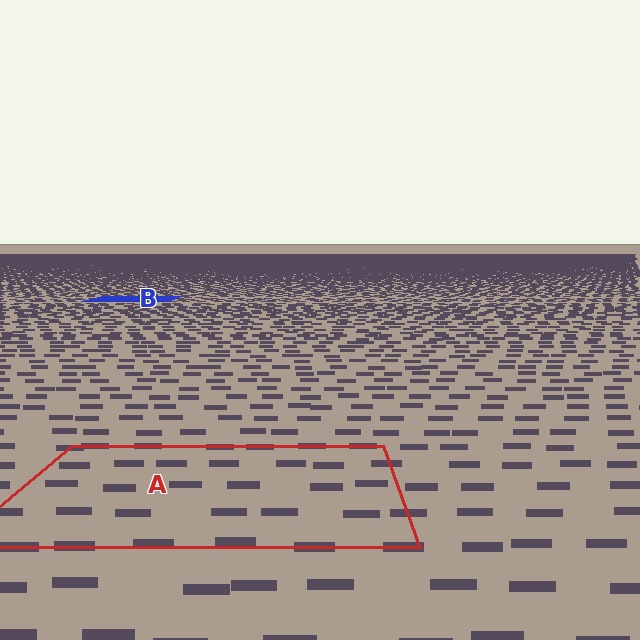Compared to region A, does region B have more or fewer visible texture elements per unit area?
Region B has more texture elements per unit area — they are packed more densely because it is farther away.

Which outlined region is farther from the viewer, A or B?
Region B is farther from the viewer — the texture elements inside it appear smaller and more densely packed.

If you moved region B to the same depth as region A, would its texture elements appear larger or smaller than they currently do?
They would appear larger. At a closer depth, the same texture elements are projected at a bigger on-screen size.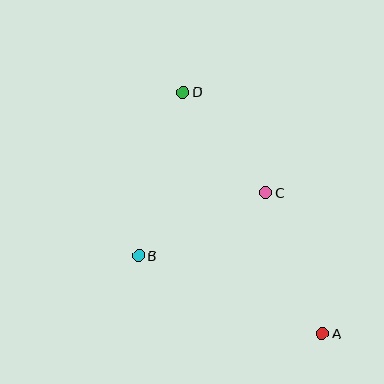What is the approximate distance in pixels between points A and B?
The distance between A and B is approximately 200 pixels.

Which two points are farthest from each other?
Points A and D are farthest from each other.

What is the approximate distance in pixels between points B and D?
The distance between B and D is approximately 169 pixels.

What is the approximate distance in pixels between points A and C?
The distance between A and C is approximately 152 pixels.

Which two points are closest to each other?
Points C and D are closest to each other.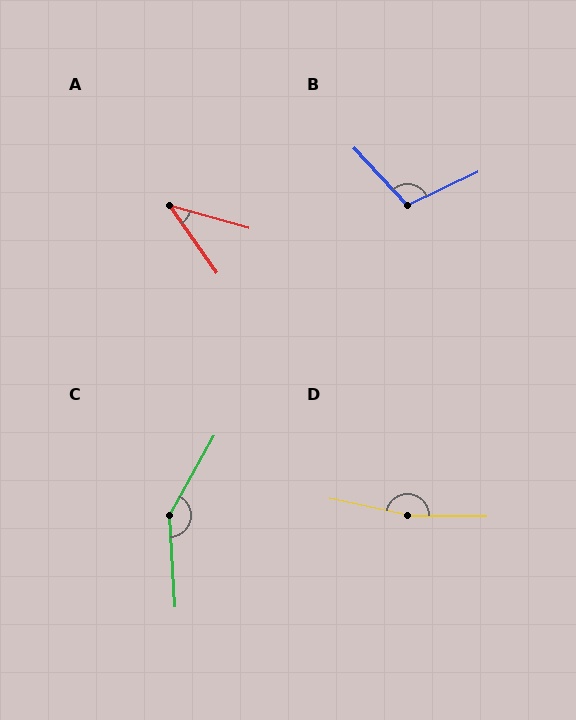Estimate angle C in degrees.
Approximately 147 degrees.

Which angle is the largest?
D, at approximately 168 degrees.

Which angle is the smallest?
A, at approximately 39 degrees.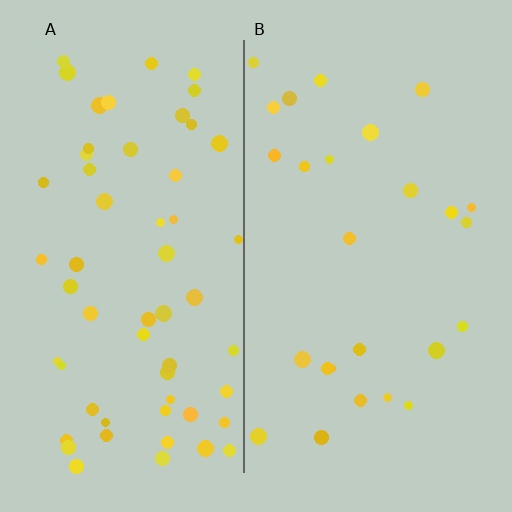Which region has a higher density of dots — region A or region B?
A (the left).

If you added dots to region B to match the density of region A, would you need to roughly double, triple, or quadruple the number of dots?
Approximately double.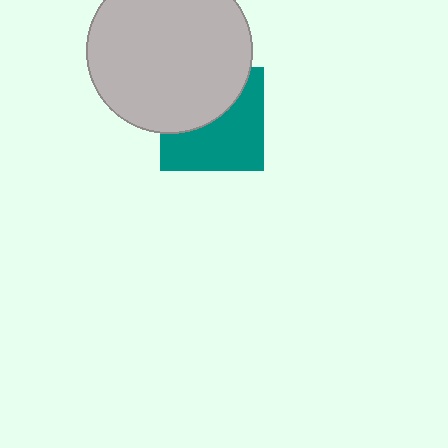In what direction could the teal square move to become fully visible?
The teal square could move down. That would shift it out from behind the light gray circle entirely.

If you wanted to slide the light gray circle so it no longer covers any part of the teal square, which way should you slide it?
Slide it up — that is the most direct way to separate the two shapes.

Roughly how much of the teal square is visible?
About half of it is visible (roughly 56%).